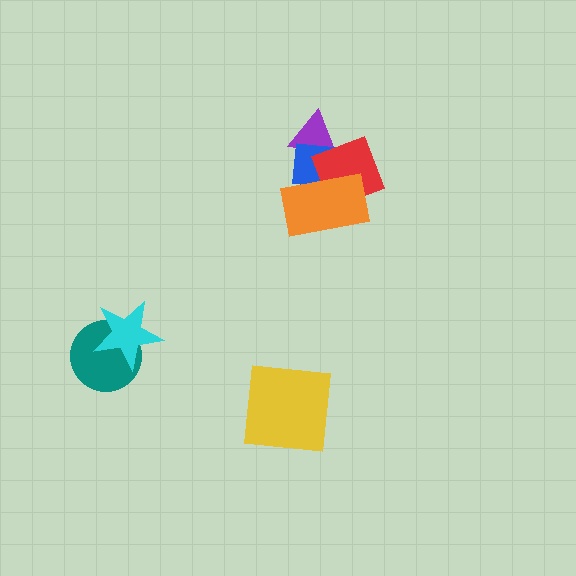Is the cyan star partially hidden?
No, no other shape covers it.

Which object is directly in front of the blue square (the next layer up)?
The red diamond is directly in front of the blue square.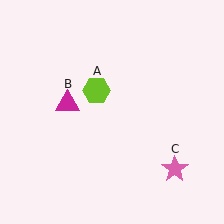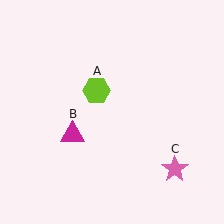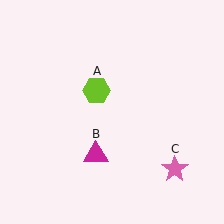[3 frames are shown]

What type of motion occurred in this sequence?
The magenta triangle (object B) rotated counterclockwise around the center of the scene.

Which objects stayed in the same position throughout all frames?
Lime hexagon (object A) and pink star (object C) remained stationary.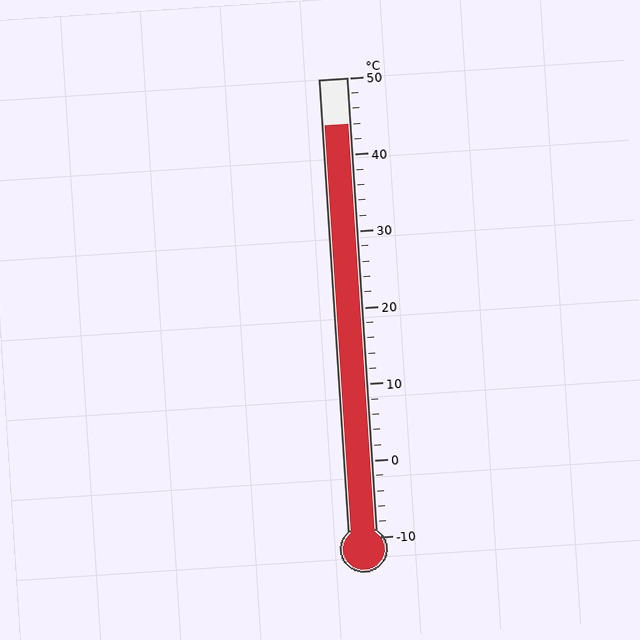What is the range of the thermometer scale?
The thermometer scale ranges from -10°C to 50°C.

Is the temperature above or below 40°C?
The temperature is above 40°C.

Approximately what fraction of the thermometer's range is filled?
The thermometer is filled to approximately 90% of its range.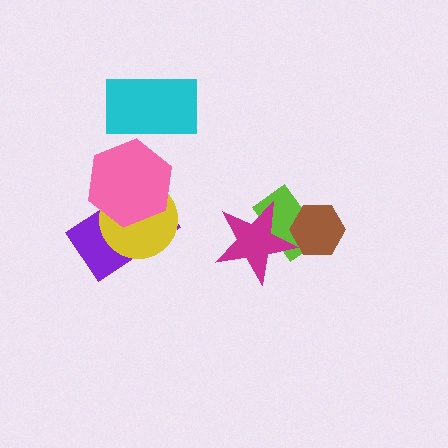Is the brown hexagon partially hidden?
Yes, it is partially covered by another shape.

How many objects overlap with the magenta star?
2 objects overlap with the magenta star.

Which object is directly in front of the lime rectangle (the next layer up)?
The brown hexagon is directly in front of the lime rectangle.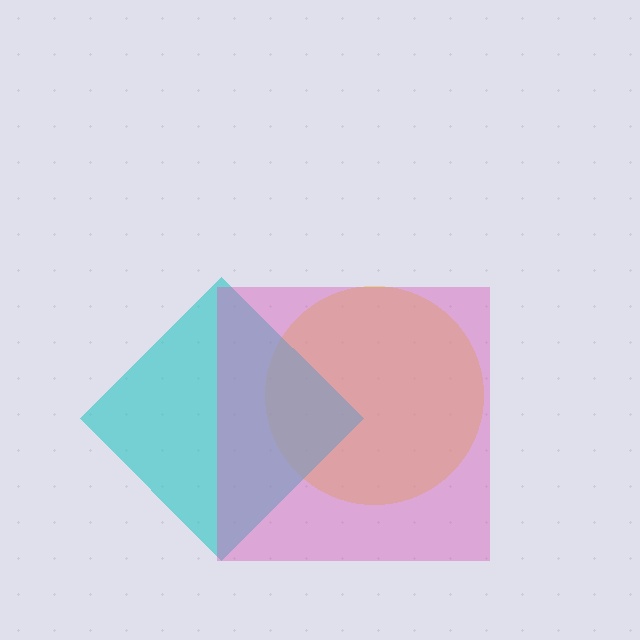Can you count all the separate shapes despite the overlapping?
Yes, there are 3 separate shapes.